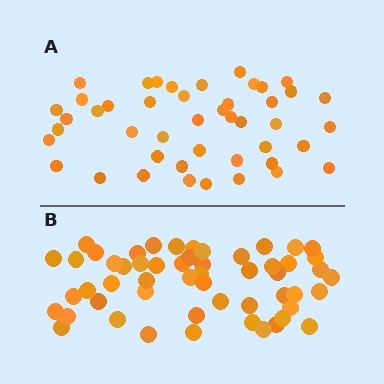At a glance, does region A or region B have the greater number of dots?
Region B (the bottom region) has more dots.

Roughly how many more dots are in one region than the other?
Region B has roughly 8 or so more dots than region A.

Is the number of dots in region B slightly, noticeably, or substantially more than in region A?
Region B has only slightly more — the two regions are fairly close. The ratio is roughly 1.2 to 1.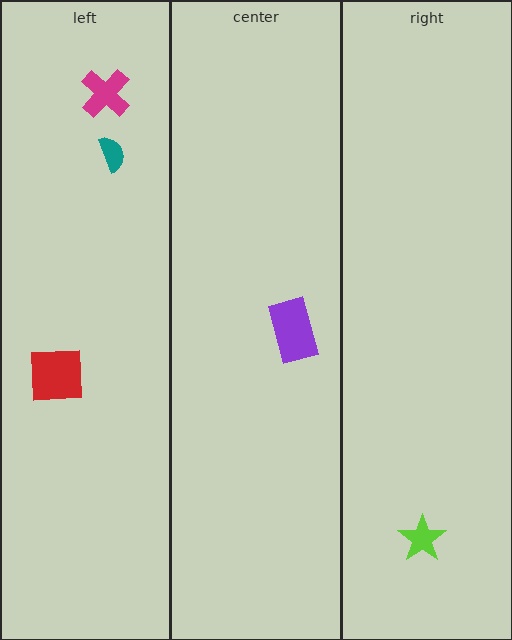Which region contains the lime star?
The right region.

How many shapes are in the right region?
1.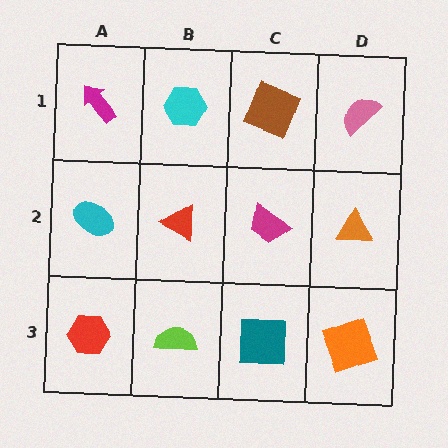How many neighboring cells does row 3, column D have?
2.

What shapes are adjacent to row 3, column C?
A magenta trapezoid (row 2, column C), a lime semicircle (row 3, column B), an orange square (row 3, column D).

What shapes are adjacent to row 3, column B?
A red triangle (row 2, column B), a red hexagon (row 3, column A), a teal square (row 3, column C).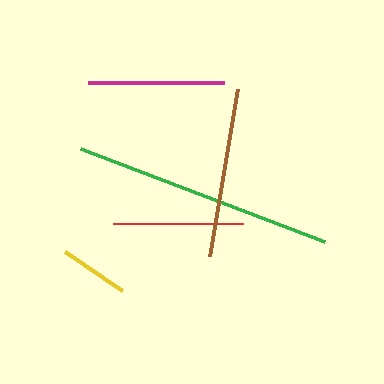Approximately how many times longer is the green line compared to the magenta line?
The green line is approximately 1.9 times the length of the magenta line.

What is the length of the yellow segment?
The yellow segment is approximately 70 pixels long.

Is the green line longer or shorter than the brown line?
The green line is longer than the brown line.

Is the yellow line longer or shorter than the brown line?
The brown line is longer than the yellow line.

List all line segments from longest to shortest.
From longest to shortest: green, brown, magenta, red, yellow.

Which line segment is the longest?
The green line is the longest at approximately 260 pixels.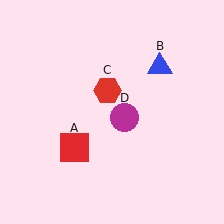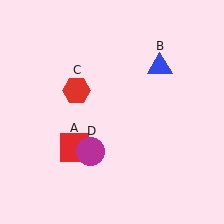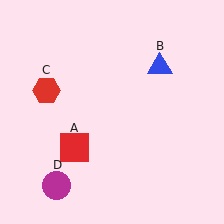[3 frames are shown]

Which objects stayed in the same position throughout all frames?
Red square (object A) and blue triangle (object B) remained stationary.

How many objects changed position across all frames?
2 objects changed position: red hexagon (object C), magenta circle (object D).